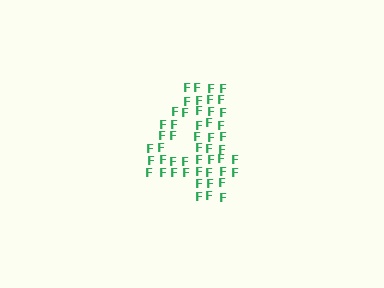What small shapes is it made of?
It is made of small letter F's.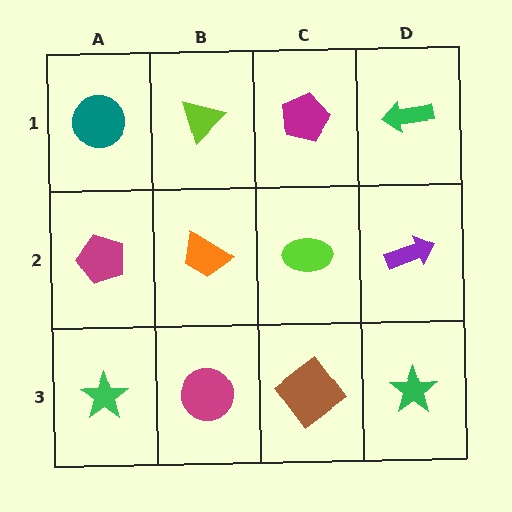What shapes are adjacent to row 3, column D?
A purple arrow (row 2, column D), a brown diamond (row 3, column C).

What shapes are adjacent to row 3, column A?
A magenta pentagon (row 2, column A), a magenta circle (row 3, column B).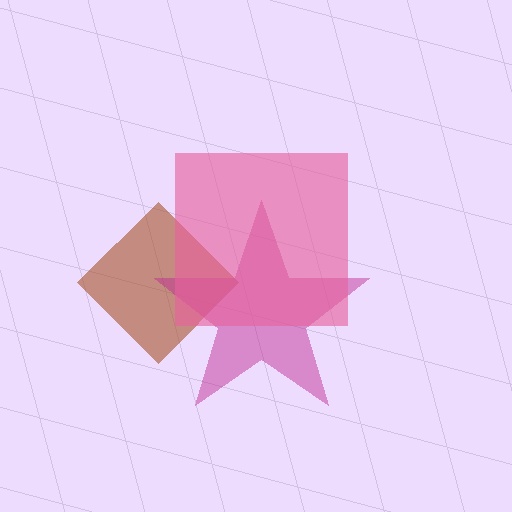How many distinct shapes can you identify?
There are 3 distinct shapes: a brown diamond, a magenta star, a pink square.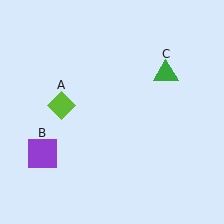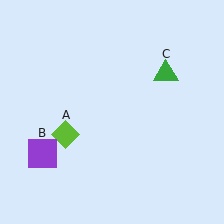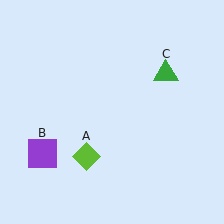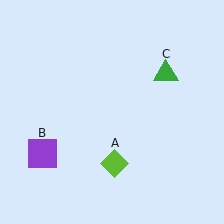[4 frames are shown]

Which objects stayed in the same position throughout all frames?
Purple square (object B) and green triangle (object C) remained stationary.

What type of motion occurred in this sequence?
The lime diamond (object A) rotated counterclockwise around the center of the scene.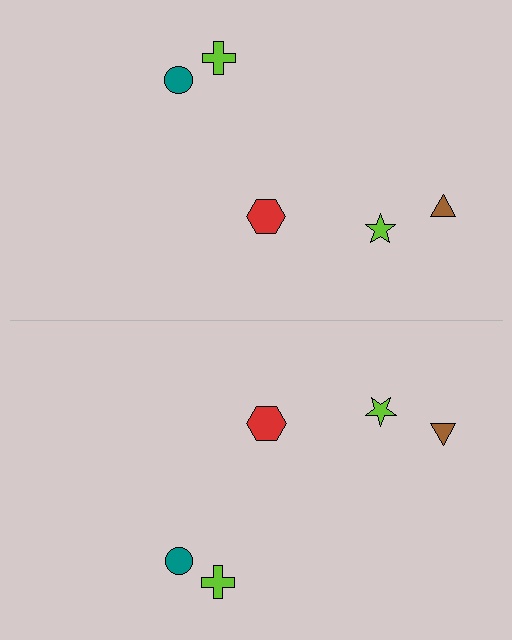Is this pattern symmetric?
Yes, this pattern has bilateral (reflection) symmetry.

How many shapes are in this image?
There are 10 shapes in this image.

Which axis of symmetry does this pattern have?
The pattern has a horizontal axis of symmetry running through the center of the image.